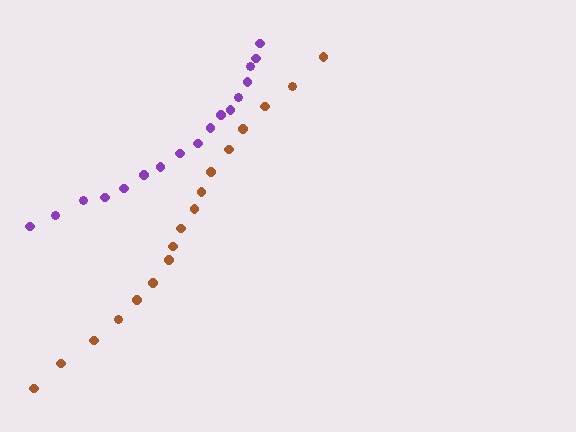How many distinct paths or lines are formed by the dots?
There are 2 distinct paths.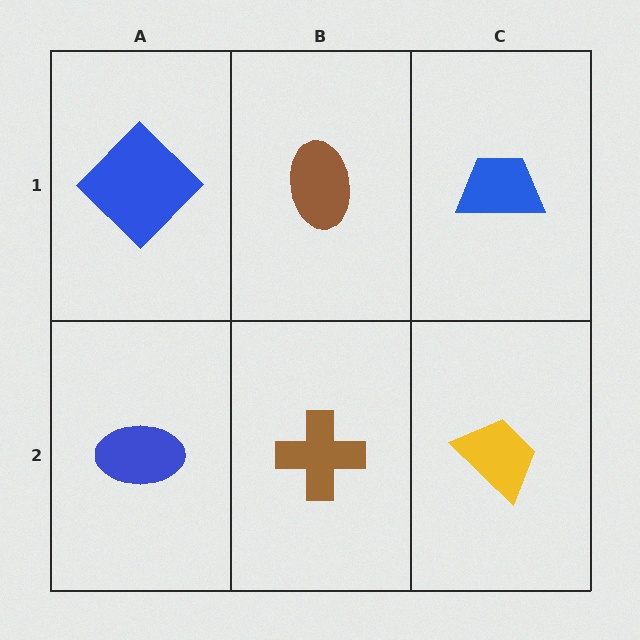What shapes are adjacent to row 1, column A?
A blue ellipse (row 2, column A), a brown ellipse (row 1, column B).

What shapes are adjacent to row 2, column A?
A blue diamond (row 1, column A), a brown cross (row 2, column B).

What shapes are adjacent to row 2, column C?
A blue trapezoid (row 1, column C), a brown cross (row 2, column B).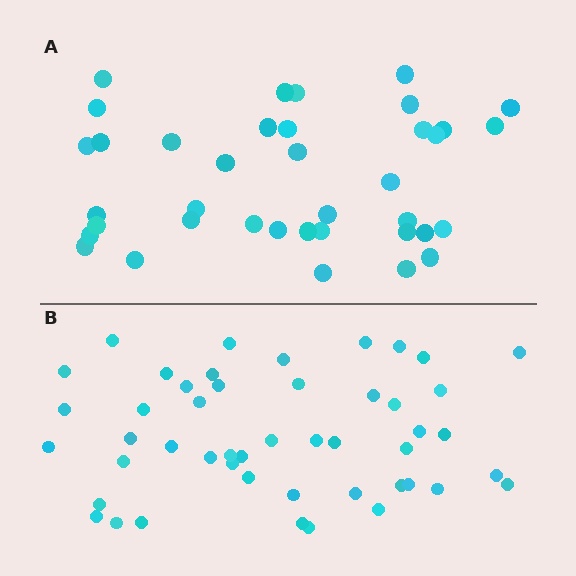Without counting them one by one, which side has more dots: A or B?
Region B (the bottom region) has more dots.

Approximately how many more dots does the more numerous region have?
Region B has roughly 10 or so more dots than region A.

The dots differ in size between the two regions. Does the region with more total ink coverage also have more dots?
No. Region A has more total ink coverage because its dots are larger, but region B actually contains more individual dots. Total area can be misleading — the number of items is what matters here.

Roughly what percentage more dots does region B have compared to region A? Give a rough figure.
About 25% more.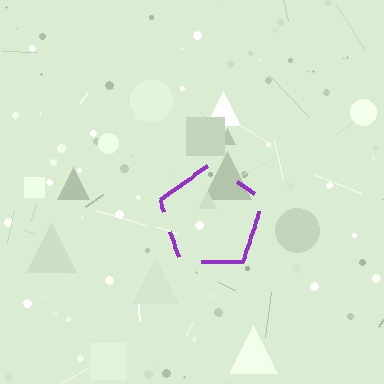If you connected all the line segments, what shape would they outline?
They would outline a pentagon.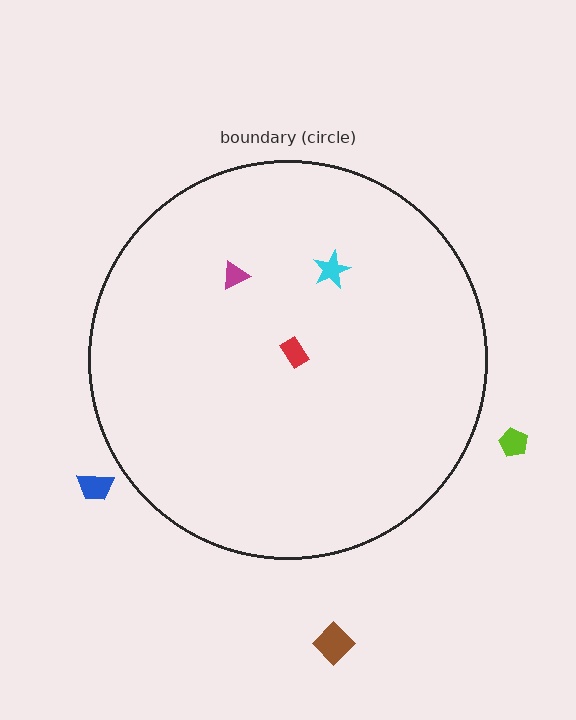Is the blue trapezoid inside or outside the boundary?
Outside.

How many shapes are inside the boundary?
3 inside, 3 outside.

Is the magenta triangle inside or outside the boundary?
Inside.